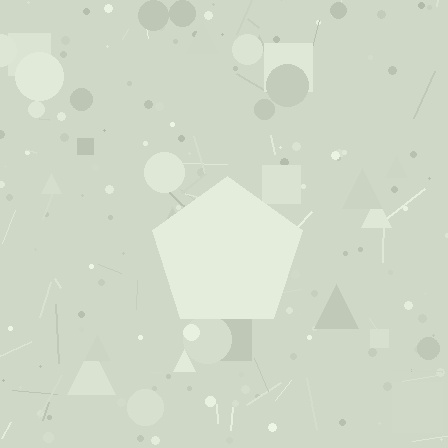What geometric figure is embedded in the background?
A pentagon is embedded in the background.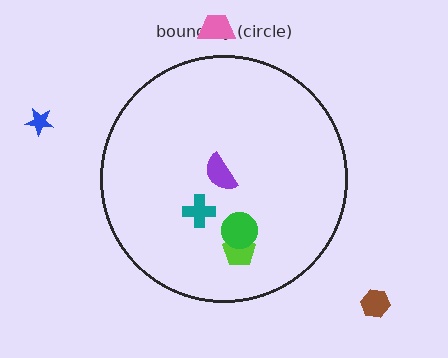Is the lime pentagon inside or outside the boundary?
Inside.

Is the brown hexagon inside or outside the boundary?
Outside.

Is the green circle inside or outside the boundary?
Inside.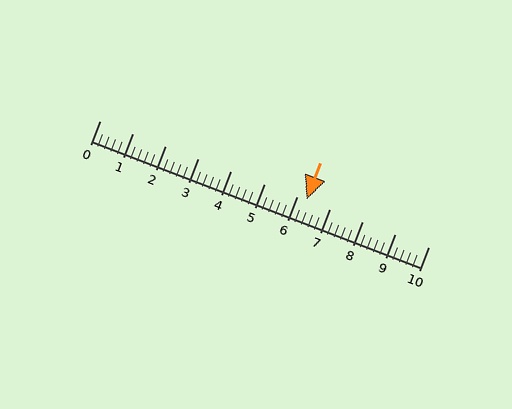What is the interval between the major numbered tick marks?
The major tick marks are spaced 1 units apart.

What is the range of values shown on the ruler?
The ruler shows values from 0 to 10.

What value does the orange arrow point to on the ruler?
The orange arrow points to approximately 6.3.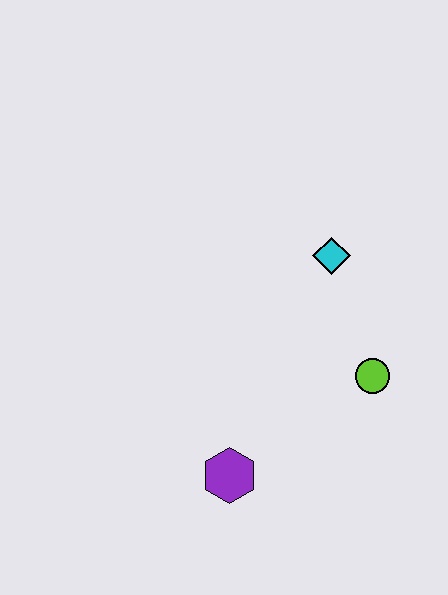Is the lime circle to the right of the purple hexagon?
Yes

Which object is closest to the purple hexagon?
The lime circle is closest to the purple hexagon.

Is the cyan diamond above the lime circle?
Yes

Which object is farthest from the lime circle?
The purple hexagon is farthest from the lime circle.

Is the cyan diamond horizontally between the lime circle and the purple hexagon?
Yes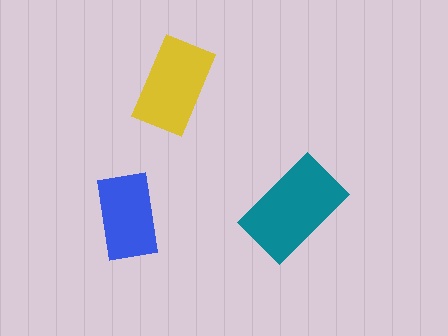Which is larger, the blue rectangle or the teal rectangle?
The teal one.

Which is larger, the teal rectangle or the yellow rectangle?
The teal one.